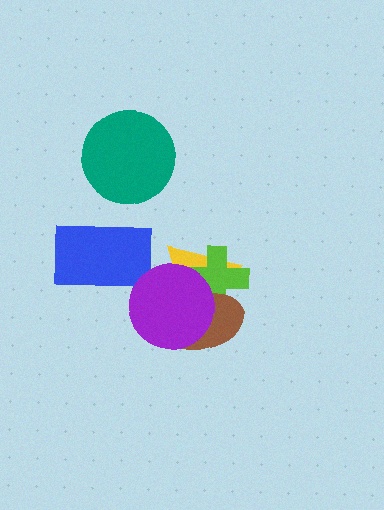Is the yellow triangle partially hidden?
Yes, it is partially covered by another shape.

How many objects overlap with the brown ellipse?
3 objects overlap with the brown ellipse.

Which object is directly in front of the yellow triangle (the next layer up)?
The lime cross is directly in front of the yellow triangle.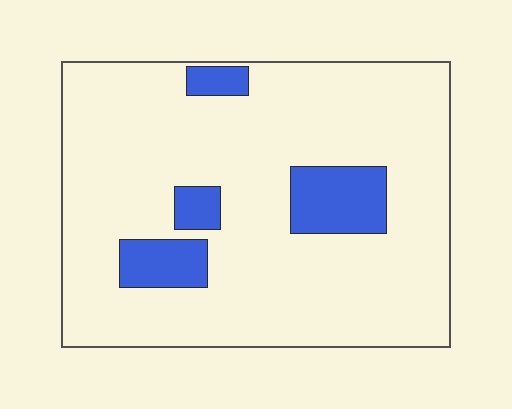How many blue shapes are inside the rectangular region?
4.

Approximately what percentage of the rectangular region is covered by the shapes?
Approximately 15%.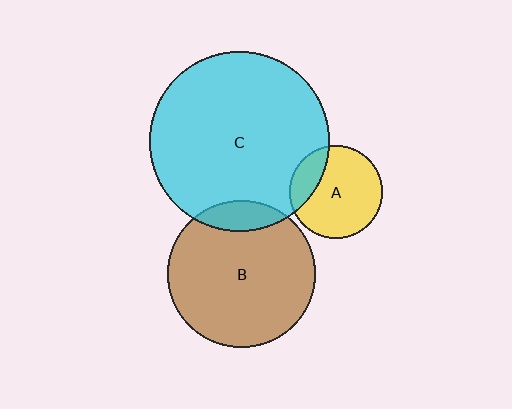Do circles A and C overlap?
Yes.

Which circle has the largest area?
Circle C (cyan).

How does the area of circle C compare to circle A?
Approximately 3.8 times.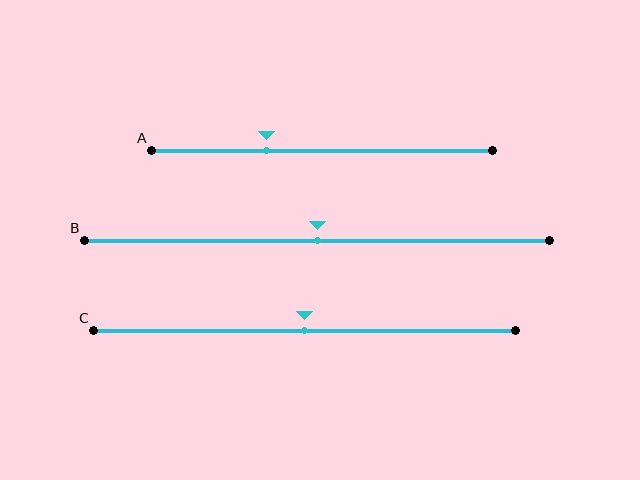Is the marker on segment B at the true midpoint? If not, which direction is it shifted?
Yes, the marker on segment B is at the true midpoint.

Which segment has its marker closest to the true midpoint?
Segment B has its marker closest to the true midpoint.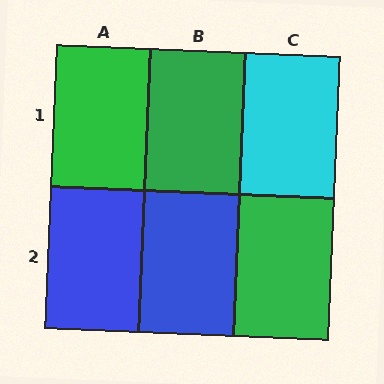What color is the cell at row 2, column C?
Green.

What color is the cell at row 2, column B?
Blue.